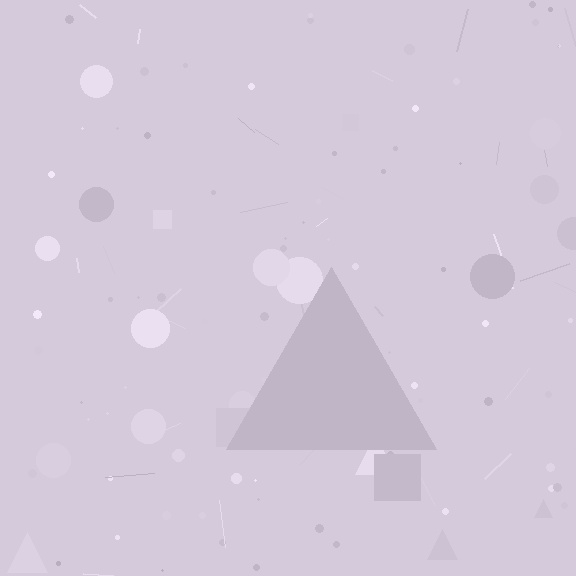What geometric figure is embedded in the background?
A triangle is embedded in the background.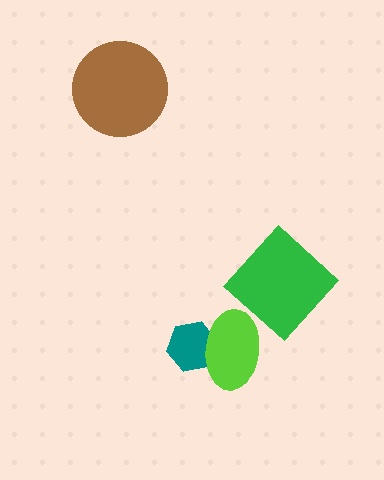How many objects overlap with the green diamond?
0 objects overlap with the green diamond.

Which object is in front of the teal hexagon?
The lime ellipse is in front of the teal hexagon.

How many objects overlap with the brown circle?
0 objects overlap with the brown circle.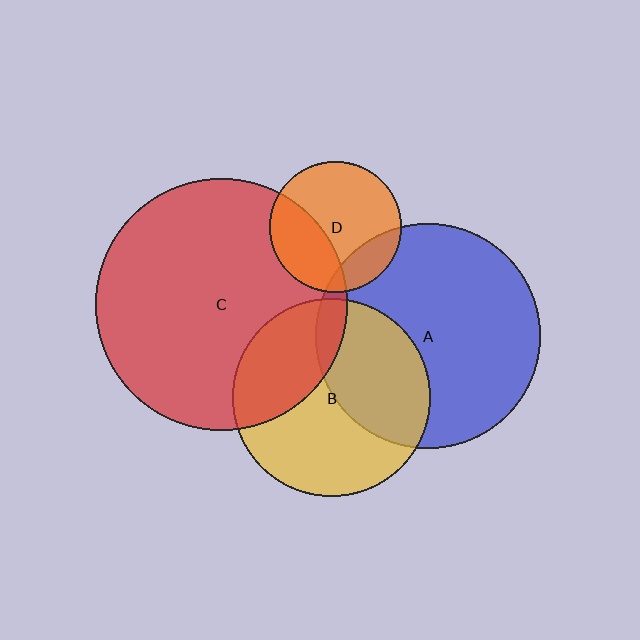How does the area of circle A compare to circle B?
Approximately 1.3 times.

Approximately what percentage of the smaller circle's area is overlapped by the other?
Approximately 35%.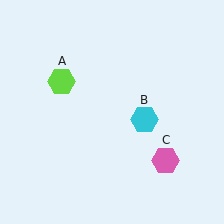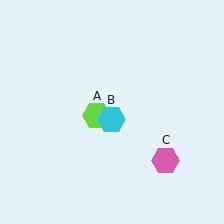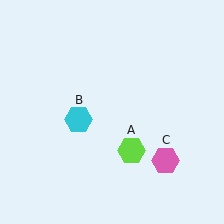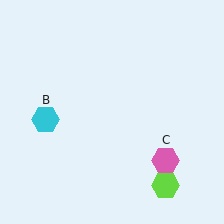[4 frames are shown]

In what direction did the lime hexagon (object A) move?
The lime hexagon (object A) moved down and to the right.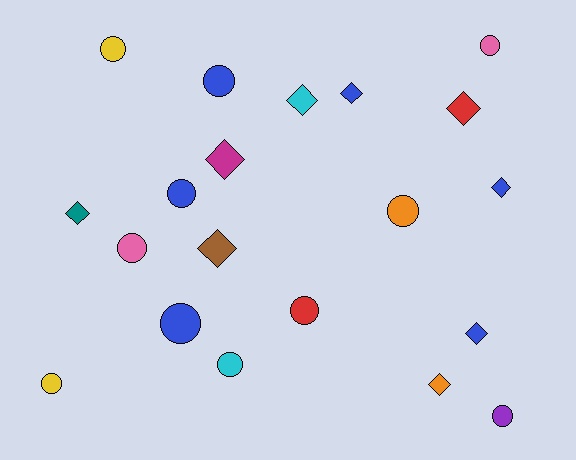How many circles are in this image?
There are 11 circles.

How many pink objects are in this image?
There are 2 pink objects.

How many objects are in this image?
There are 20 objects.